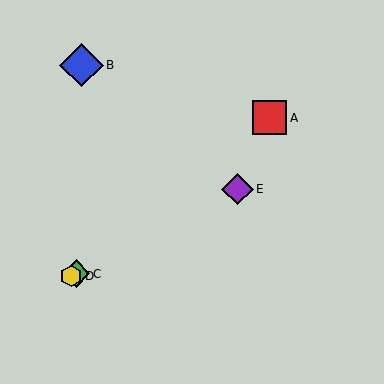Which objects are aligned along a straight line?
Objects C, D, E are aligned along a straight line.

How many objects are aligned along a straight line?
3 objects (C, D, E) are aligned along a straight line.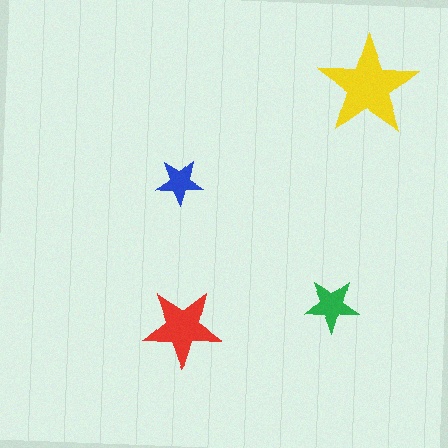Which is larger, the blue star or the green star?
The green one.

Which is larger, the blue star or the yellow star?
The yellow one.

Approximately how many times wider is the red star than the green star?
About 1.5 times wider.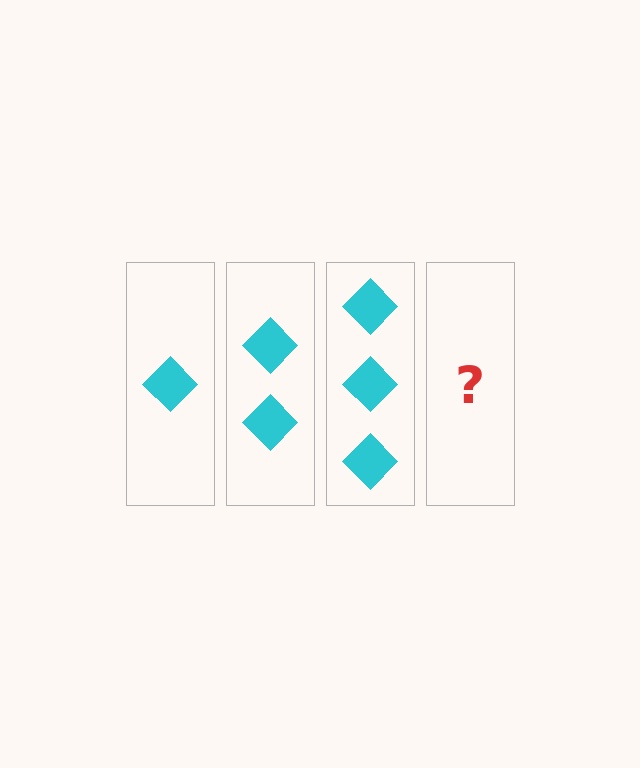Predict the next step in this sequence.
The next step is 4 diamonds.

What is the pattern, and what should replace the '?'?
The pattern is that each step adds one more diamond. The '?' should be 4 diamonds.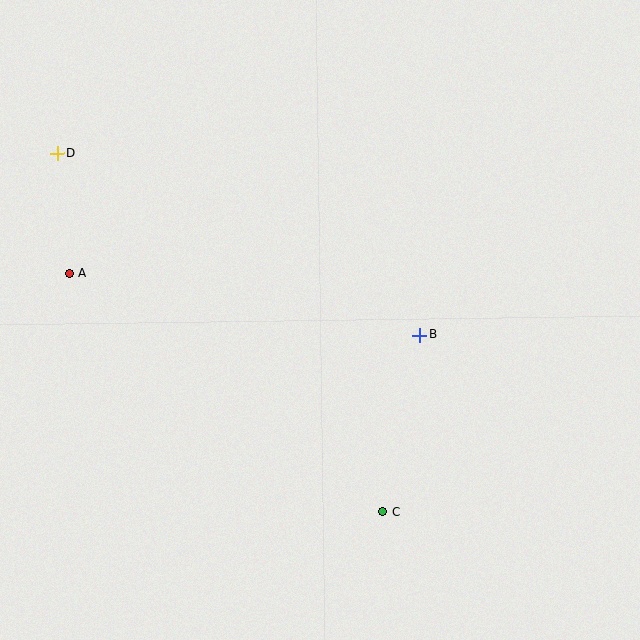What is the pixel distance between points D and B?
The distance between D and B is 406 pixels.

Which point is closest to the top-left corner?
Point D is closest to the top-left corner.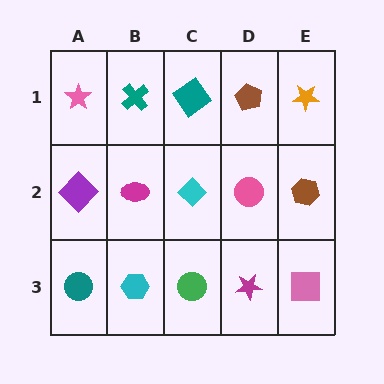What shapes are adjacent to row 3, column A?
A purple diamond (row 2, column A), a cyan hexagon (row 3, column B).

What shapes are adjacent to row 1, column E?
A brown hexagon (row 2, column E), a brown pentagon (row 1, column D).